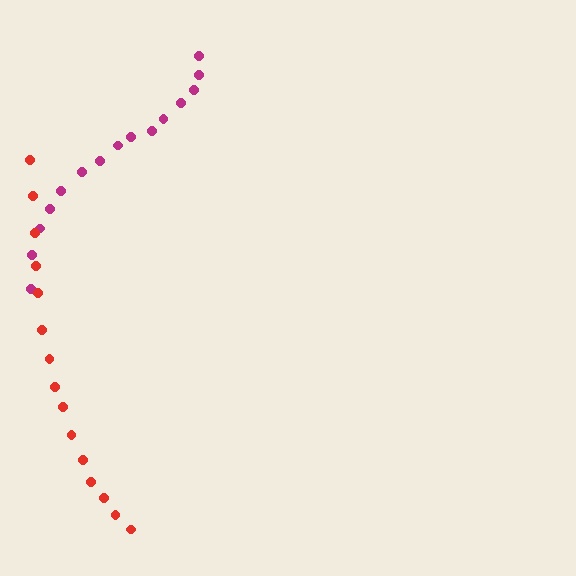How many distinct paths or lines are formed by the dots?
There are 2 distinct paths.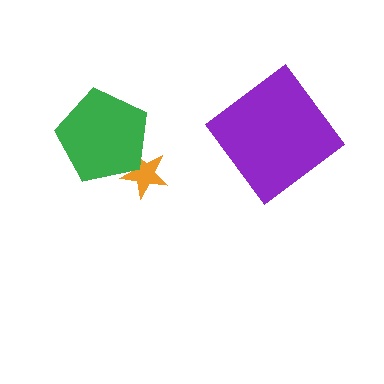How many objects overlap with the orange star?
1 object overlaps with the orange star.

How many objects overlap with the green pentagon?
1 object overlaps with the green pentagon.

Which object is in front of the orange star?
The green pentagon is in front of the orange star.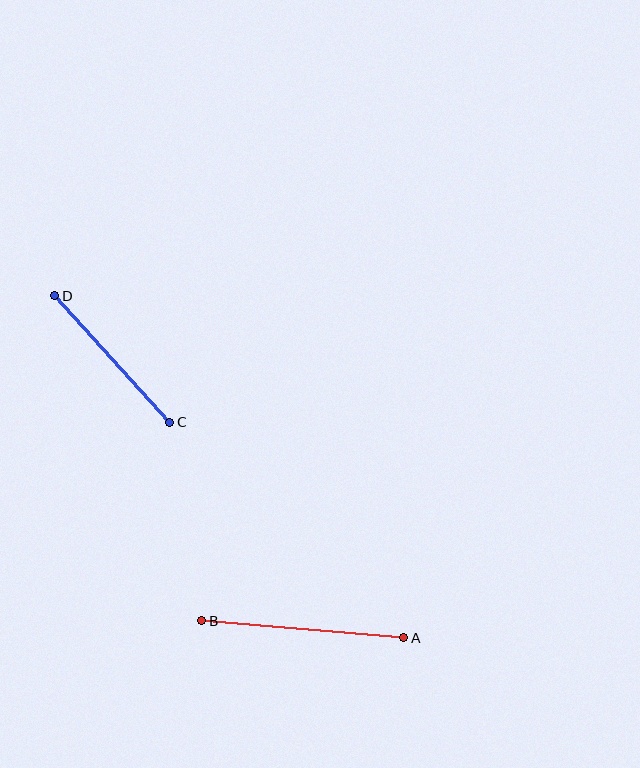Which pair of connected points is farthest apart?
Points A and B are farthest apart.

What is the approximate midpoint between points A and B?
The midpoint is at approximately (303, 629) pixels.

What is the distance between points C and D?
The distance is approximately 171 pixels.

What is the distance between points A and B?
The distance is approximately 203 pixels.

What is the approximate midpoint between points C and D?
The midpoint is at approximately (112, 359) pixels.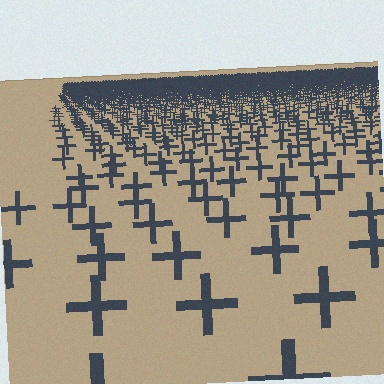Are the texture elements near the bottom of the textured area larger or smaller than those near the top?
Larger. Near the bottom, elements are closer to the viewer and appear at a bigger on-screen size.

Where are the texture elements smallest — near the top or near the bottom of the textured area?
Near the top.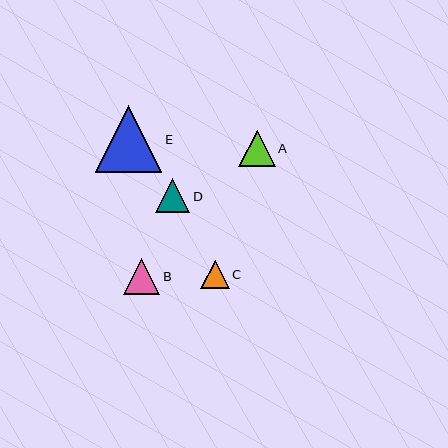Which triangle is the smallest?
Triangle C is the smallest with a size of approximately 28 pixels.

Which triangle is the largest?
Triangle E is the largest with a size of approximately 66 pixels.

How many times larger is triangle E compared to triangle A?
Triangle E is approximately 1.8 times the size of triangle A.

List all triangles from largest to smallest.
From largest to smallest: E, B, A, D, C.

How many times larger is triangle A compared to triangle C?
Triangle A is approximately 1.3 times the size of triangle C.